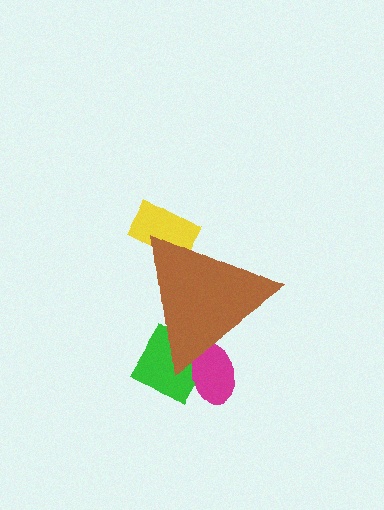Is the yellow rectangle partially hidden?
Yes, the yellow rectangle is partially hidden behind the brown triangle.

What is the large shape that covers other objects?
A brown triangle.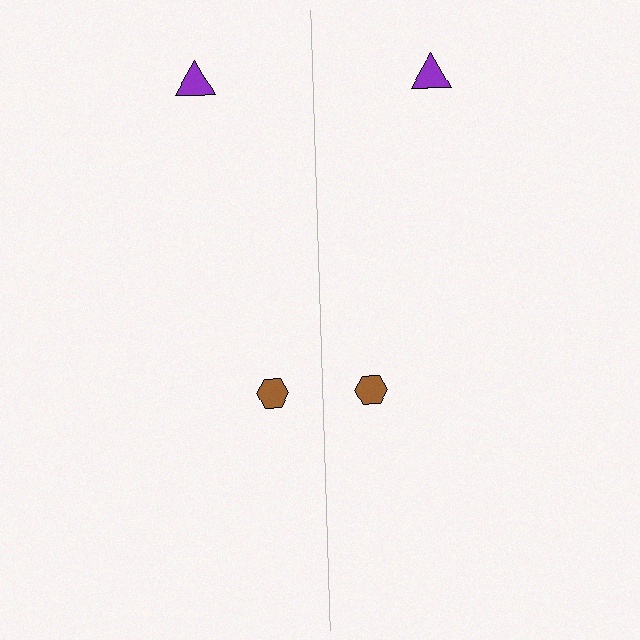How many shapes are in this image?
There are 4 shapes in this image.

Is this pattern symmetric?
Yes, this pattern has bilateral (reflection) symmetry.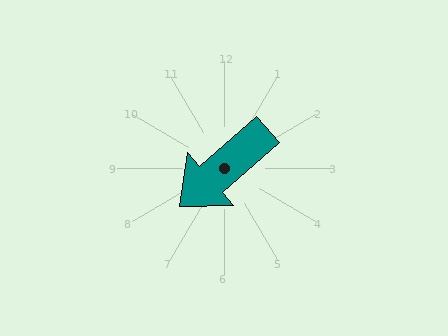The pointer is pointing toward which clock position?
Roughly 8 o'clock.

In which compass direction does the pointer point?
Southwest.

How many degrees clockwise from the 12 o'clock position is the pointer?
Approximately 229 degrees.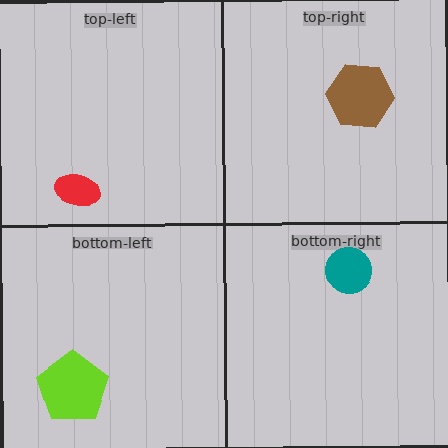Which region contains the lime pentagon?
The bottom-left region.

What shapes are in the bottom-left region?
The lime pentagon.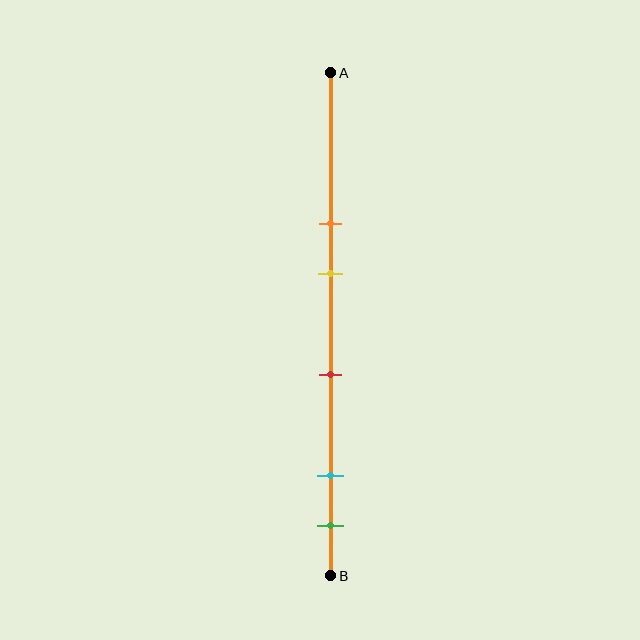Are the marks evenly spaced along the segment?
No, the marks are not evenly spaced.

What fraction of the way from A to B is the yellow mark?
The yellow mark is approximately 40% (0.4) of the way from A to B.